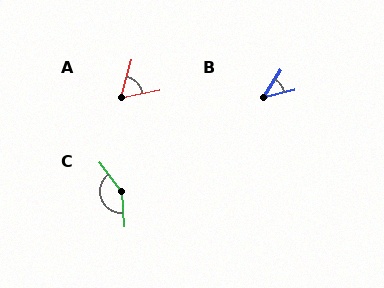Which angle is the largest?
C, at approximately 146 degrees.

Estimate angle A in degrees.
Approximately 63 degrees.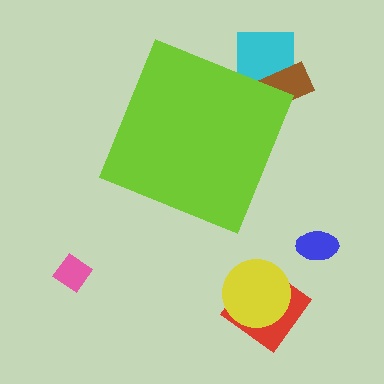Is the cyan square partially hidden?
Yes, the cyan square is partially hidden behind the lime diamond.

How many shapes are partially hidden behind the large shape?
2 shapes are partially hidden.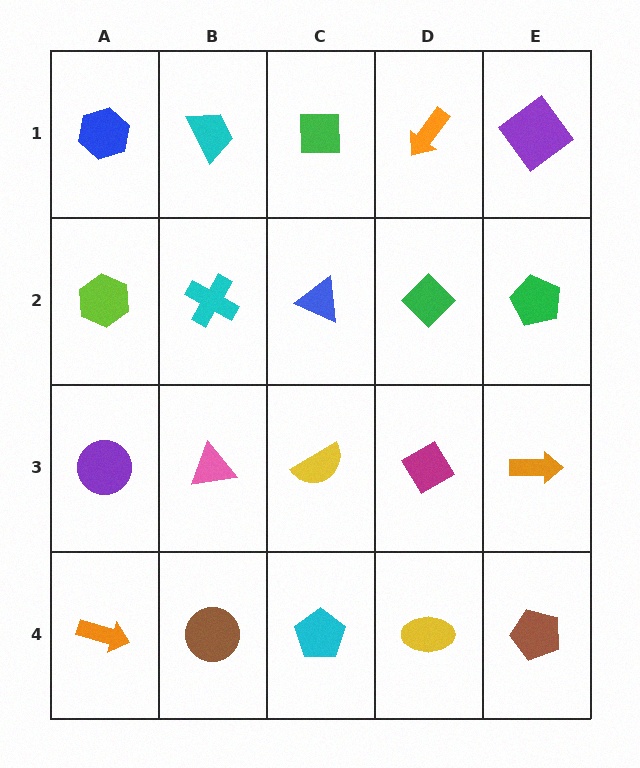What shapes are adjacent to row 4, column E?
An orange arrow (row 3, column E), a yellow ellipse (row 4, column D).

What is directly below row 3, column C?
A cyan pentagon.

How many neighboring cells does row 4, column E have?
2.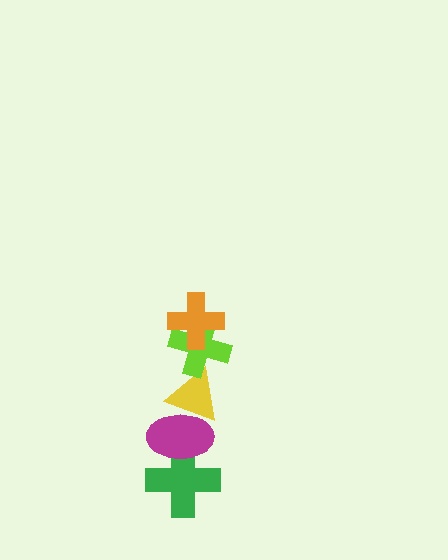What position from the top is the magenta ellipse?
The magenta ellipse is 4th from the top.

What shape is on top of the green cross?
The magenta ellipse is on top of the green cross.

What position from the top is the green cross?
The green cross is 5th from the top.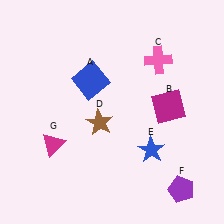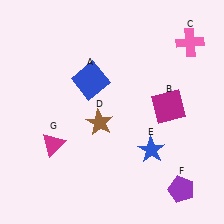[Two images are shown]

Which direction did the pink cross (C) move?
The pink cross (C) moved right.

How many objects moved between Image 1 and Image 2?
1 object moved between the two images.